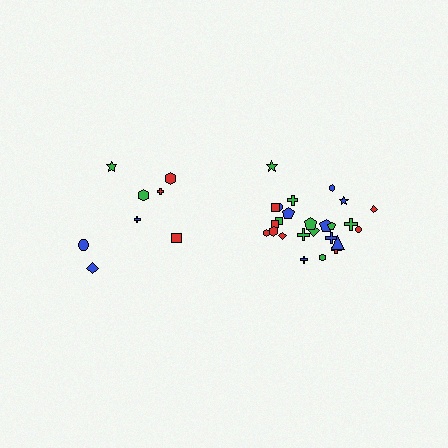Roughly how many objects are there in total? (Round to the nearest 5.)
Roughly 35 objects in total.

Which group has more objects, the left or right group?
The right group.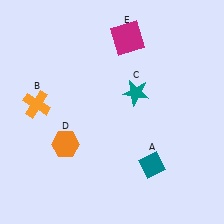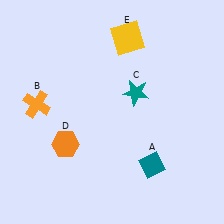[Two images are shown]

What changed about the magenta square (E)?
In Image 1, E is magenta. In Image 2, it changed to yellow.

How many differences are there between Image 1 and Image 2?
There is 1 difference between the two images.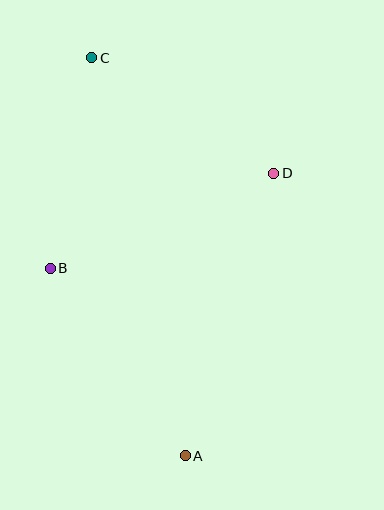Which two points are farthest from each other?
Points A and C are farthest from each other.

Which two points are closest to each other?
Points B and C are closest to each other.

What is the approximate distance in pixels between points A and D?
The distance between A and D is approximately 296 pixels.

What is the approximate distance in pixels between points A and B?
The distance between A and B is approximately 231 pixels.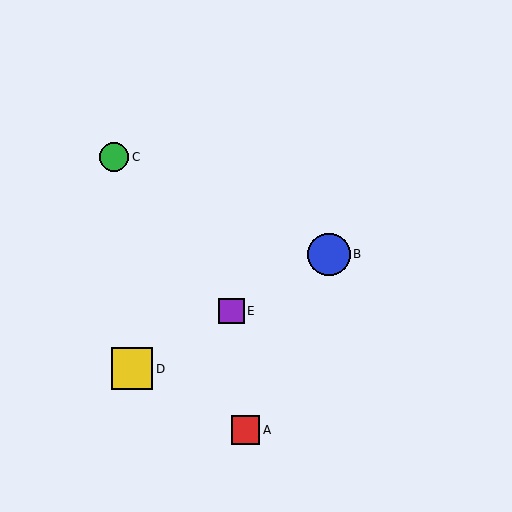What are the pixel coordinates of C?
Object C is at (114, 157).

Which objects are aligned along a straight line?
Objects B, D, E are aligned along a straight line.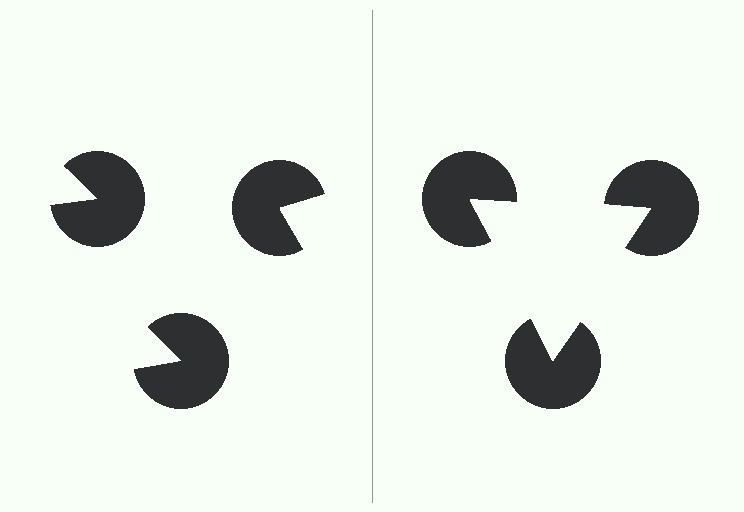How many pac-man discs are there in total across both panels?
6 — 3 on each side.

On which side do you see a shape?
An illusory triangle appears on the right side. On the left side the wedge cuts are rotated, so no coherent shape forms.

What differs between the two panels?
The pac-man discs are positioned identically on both sides; only the wedge orientations differ. On the right they align to a triangle; on the left they are misaligned.